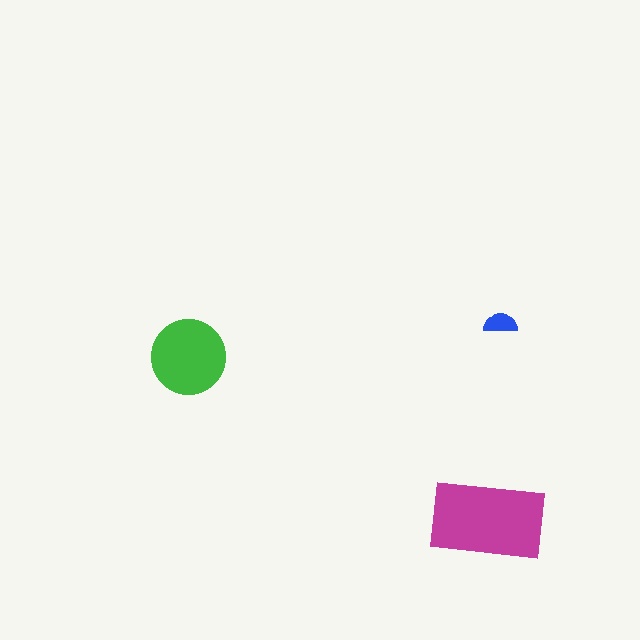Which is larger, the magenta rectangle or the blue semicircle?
The magenta rectangle.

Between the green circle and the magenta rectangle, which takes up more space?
The magenta rectangle.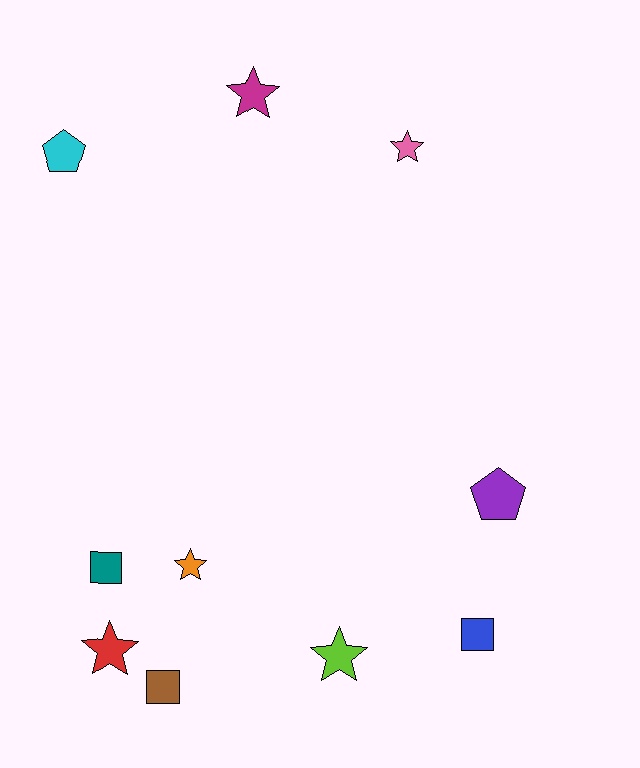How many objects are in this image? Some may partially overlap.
There are 10 objects.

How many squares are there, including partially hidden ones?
There are 3 squares.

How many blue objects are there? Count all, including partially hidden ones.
There is 1 blue object.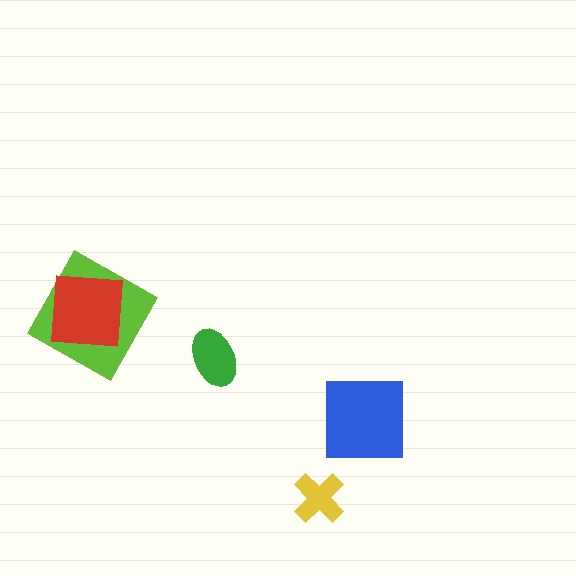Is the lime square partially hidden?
Yes, it is partially covered by another shape.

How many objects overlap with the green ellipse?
0 objects overlap with the green ellipse.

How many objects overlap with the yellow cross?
0 objects overlap with the yellow cross.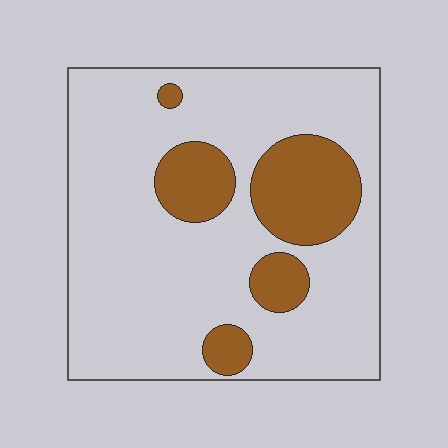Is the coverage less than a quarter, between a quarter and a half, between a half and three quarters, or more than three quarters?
Less than a quarter.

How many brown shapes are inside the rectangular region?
5.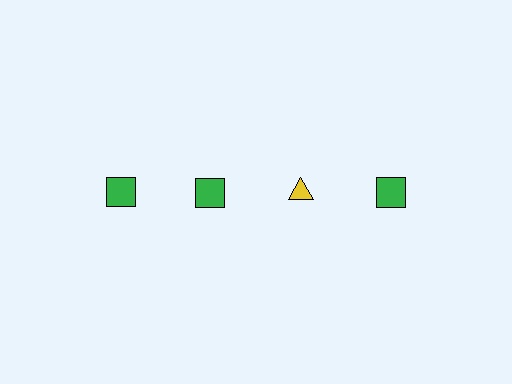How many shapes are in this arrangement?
There are 4 shapes arranged in a grid pattern.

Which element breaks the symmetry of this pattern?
The yellow triangle in the top row, center column breaks the symmetry. All other shapes are green squares.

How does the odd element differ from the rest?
It differs in both color (yellow instead of green) and shape (triangle instead of square).